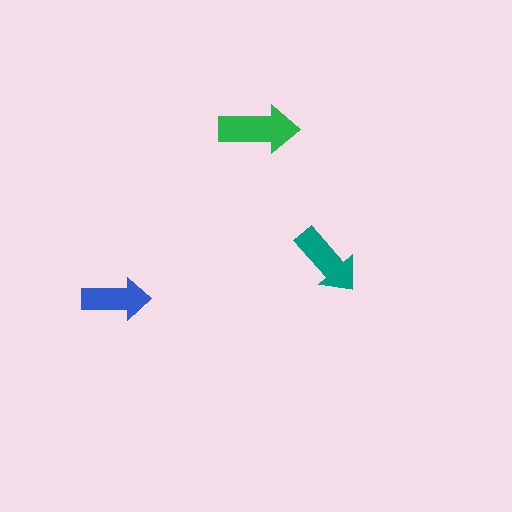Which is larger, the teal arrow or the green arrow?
The green one.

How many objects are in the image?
There are 3 objects in the image.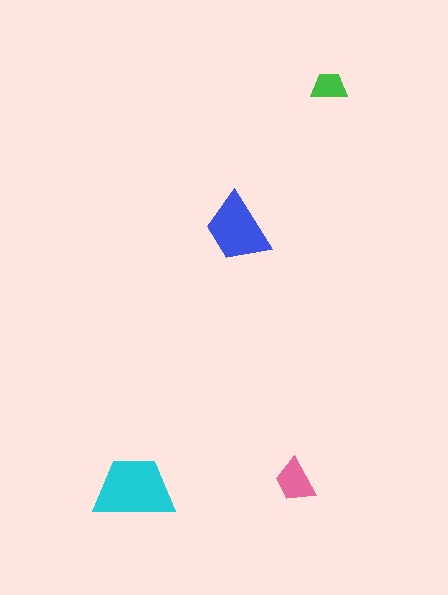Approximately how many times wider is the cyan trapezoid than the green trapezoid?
About 2 times wider.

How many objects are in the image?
There are 4 objects in the image.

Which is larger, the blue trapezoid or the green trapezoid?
The blue one.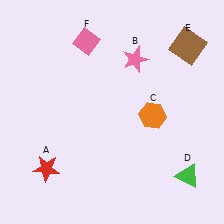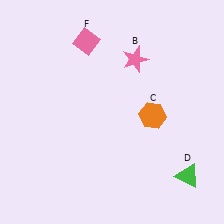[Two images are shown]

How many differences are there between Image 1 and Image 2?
There are 2 differences between the two images.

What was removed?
The red star (A), the brown square (E) were removed in Image 2.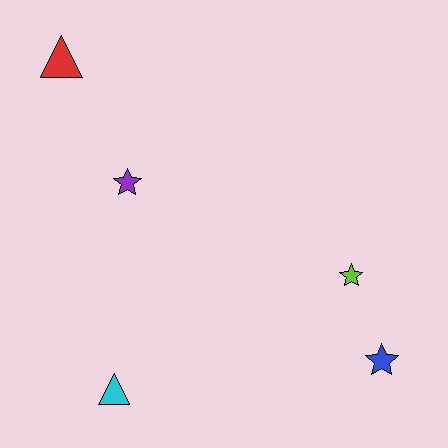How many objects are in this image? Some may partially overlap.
There are 5 objects.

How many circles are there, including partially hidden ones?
There are no circles.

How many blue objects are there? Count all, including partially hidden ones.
There is 1 blue object.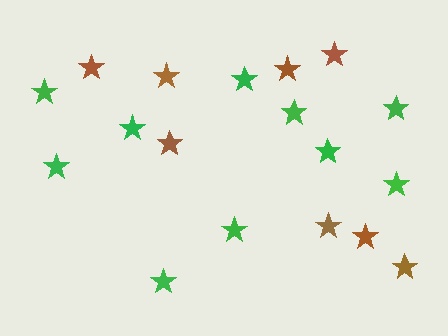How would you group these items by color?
There are 2 groups: one group of green stars (10) and one group of brown stars (8).